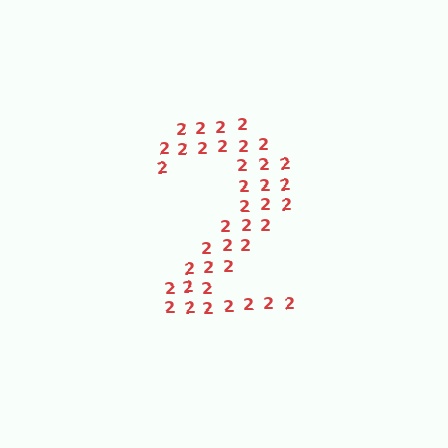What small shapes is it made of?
It is made of small digit 2's.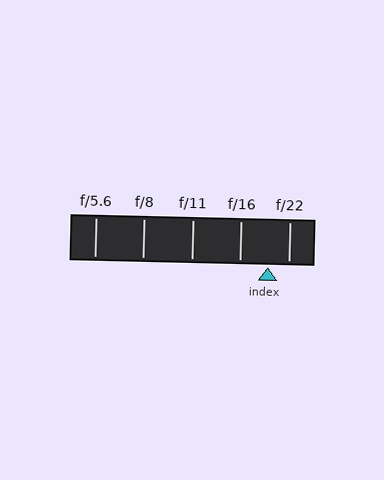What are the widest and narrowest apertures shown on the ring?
The widest aperture shown is f/5.6 and the narrowest is f/22.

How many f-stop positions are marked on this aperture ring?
There are 5 f-stop positions marked.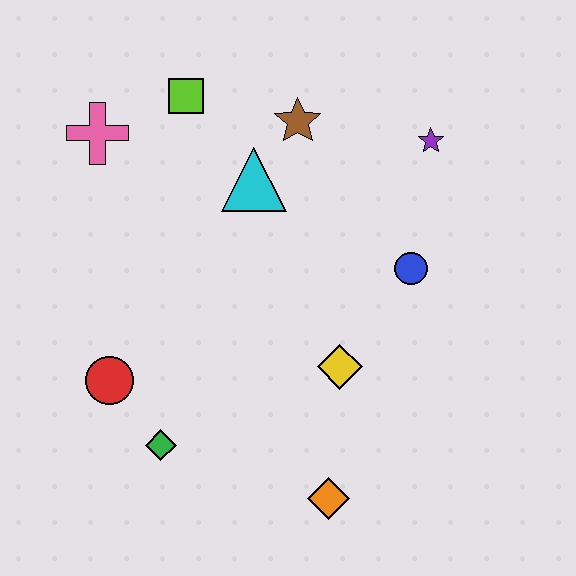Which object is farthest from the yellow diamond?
The pink cross is farthest from the yellow diamond.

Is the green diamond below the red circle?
Yes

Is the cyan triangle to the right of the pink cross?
Yes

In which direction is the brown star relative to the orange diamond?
The brown star is above the orange diamond.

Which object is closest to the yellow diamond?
The blue circle is closest to the yellow diamond.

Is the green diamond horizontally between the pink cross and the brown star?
Yes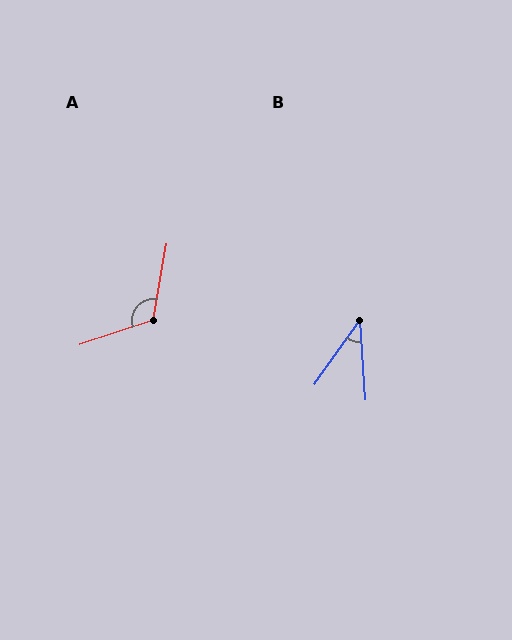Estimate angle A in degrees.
Approximately 119 degrees.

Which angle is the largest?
A, at approximately 119 degrees.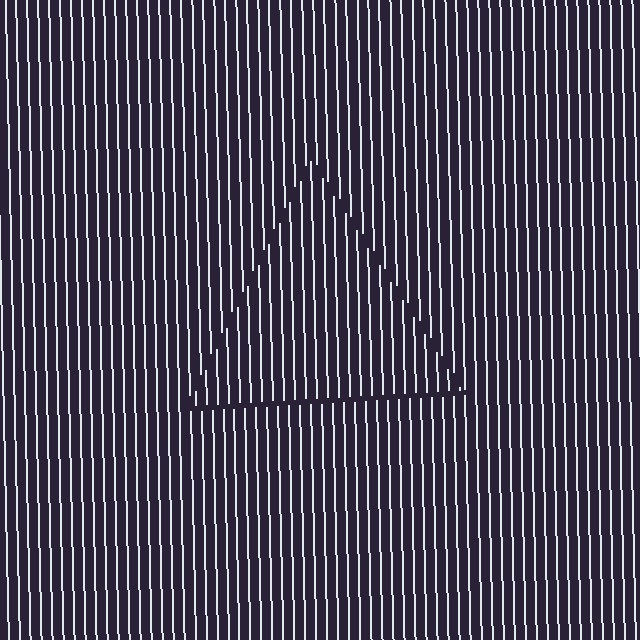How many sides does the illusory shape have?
3 sides — the line-ends trace a triangle.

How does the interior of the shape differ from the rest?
The interior of the shape contains the same grating, shifted by half a period — the contour is defined by the phase discontinuity where line-ends from the inner and outer gratings abut.